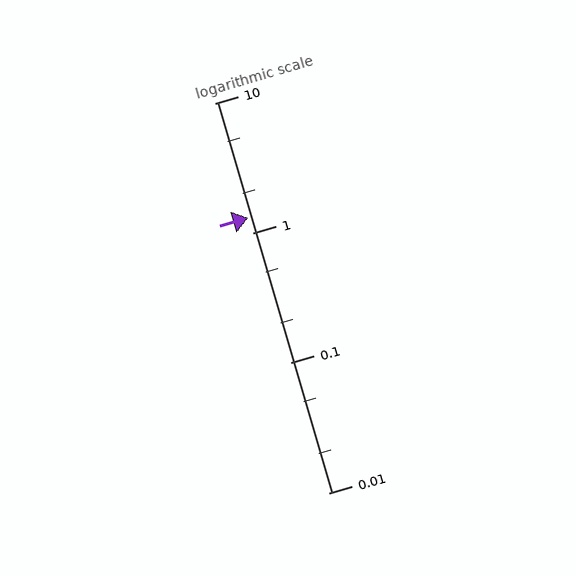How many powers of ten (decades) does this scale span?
The scale spans 3 decades, from 0.01 to 10.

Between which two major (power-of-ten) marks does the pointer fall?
The pointer is between 1 and 10.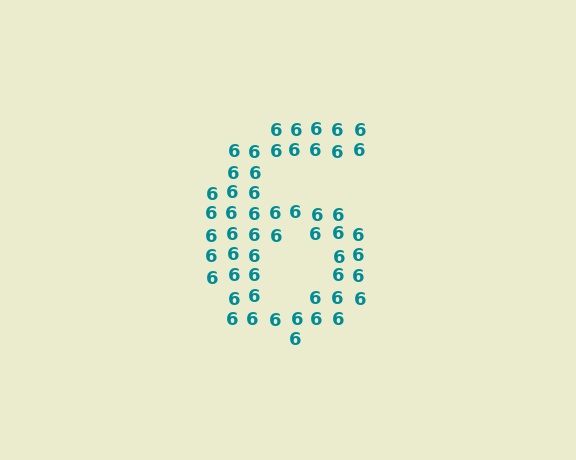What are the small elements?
The small elements are digit 6's.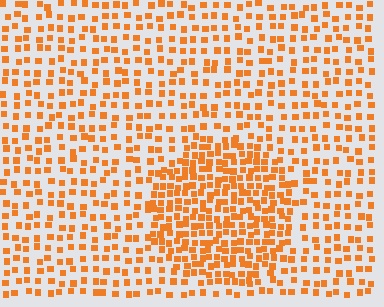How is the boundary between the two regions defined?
The boundary is defined by a change in element density (approximately 2.0x ratio). All elements are the same color, size, and shape.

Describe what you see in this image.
The image contains small orange elements arranged at two different densities. A circle-shaped region is visible where the elements are more densely packed than the surrounding area.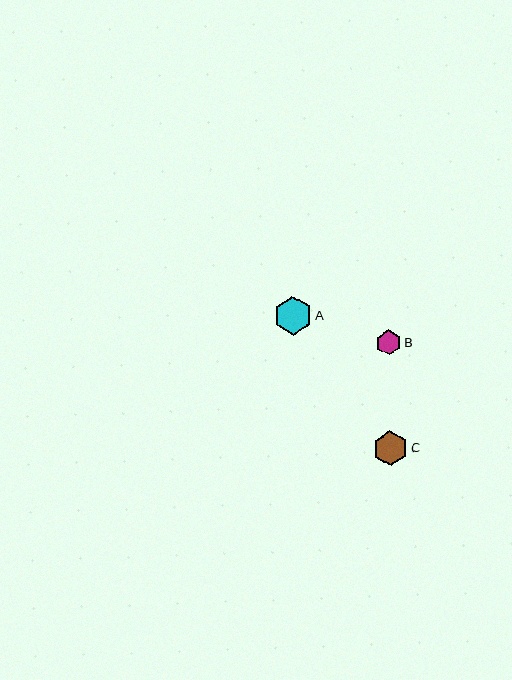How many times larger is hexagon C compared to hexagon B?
Hexagon C is approximately 1.4 times the size of hexagon B.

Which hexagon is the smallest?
Hexagon B is the smallest with a size of approximately 25 pixels.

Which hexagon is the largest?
Hexagon A is the largest with a size of approximately 38 pixels.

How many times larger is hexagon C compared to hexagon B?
Hexagon C is approximately 1.4 times the size of hexagon B.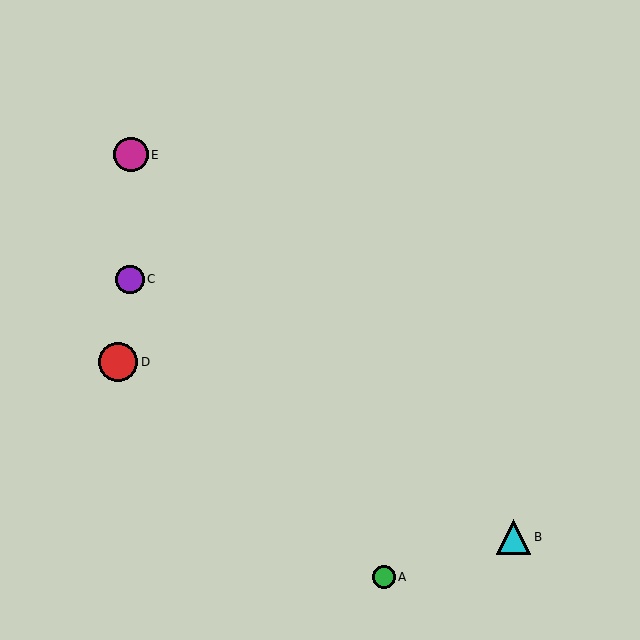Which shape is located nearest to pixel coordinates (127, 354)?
The red circle (labeled D) at (118, 362) is nearest to that location.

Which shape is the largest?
The red circle (labeled D) is the largest.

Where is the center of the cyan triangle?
The center of the cyan triangle is at (513, 537).